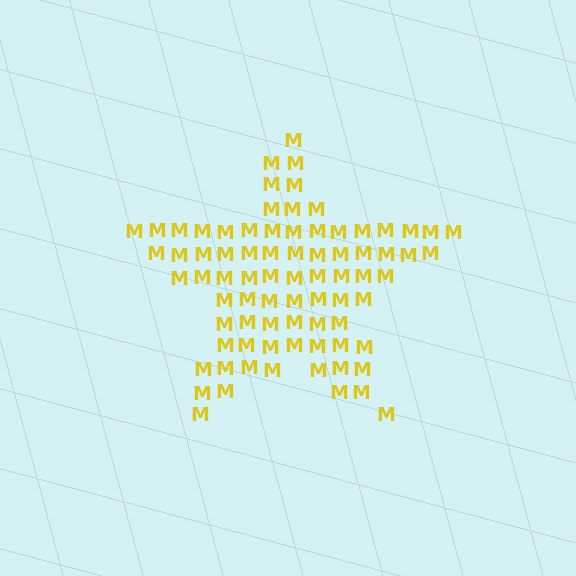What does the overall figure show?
The overall figure shows a star.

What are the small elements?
The small elements are letter M's.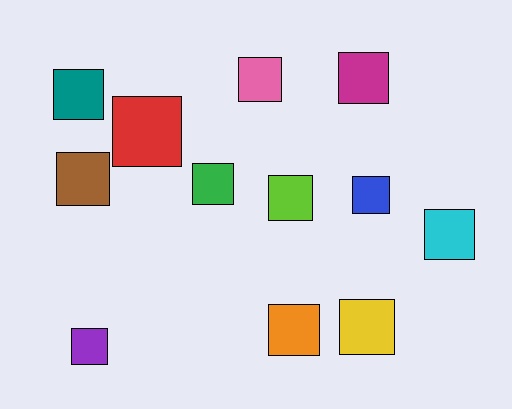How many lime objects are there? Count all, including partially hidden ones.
There is 1 lime object.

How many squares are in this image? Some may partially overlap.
There are 12 squares.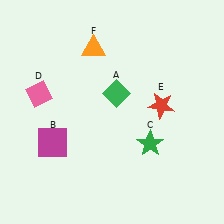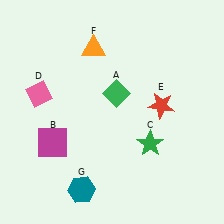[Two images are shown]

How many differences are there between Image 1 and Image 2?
There is 1 difference between the two images.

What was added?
A teal hexagon (G) was added in Image 2.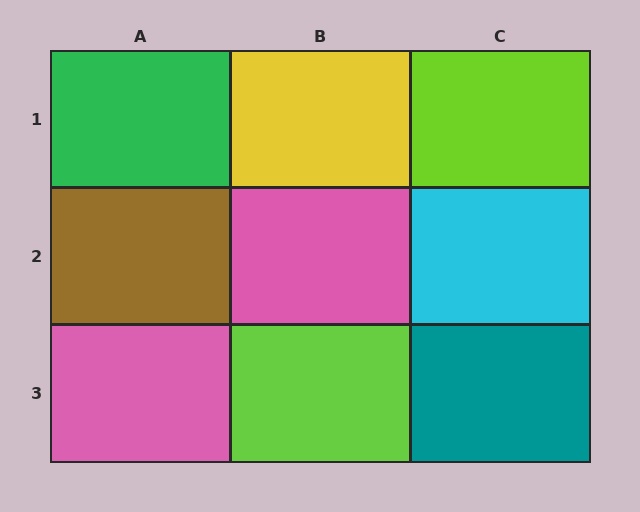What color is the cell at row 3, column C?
Teal.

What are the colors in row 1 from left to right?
Green, yellow, lime.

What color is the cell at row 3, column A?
Pink.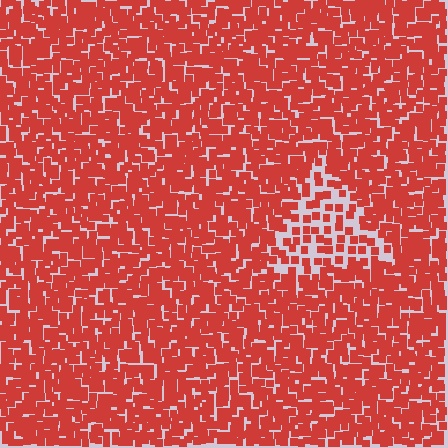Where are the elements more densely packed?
The elements are more densely packed outside the triangle boundary.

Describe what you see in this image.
The image contains small red elements arranged at two different densities. A triangle-shaped region is visible where the elements are less densely packed than the surrounding area.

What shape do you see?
I see a triangle.